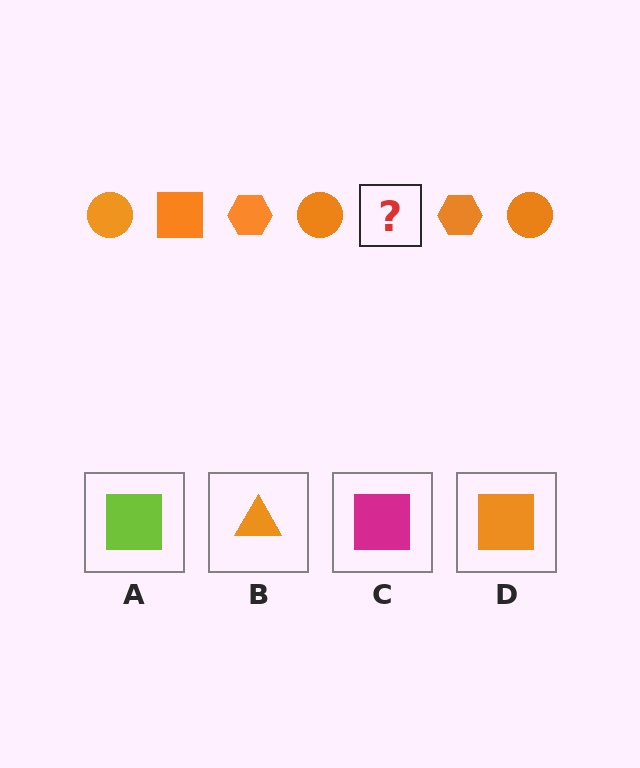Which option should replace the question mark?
Option D.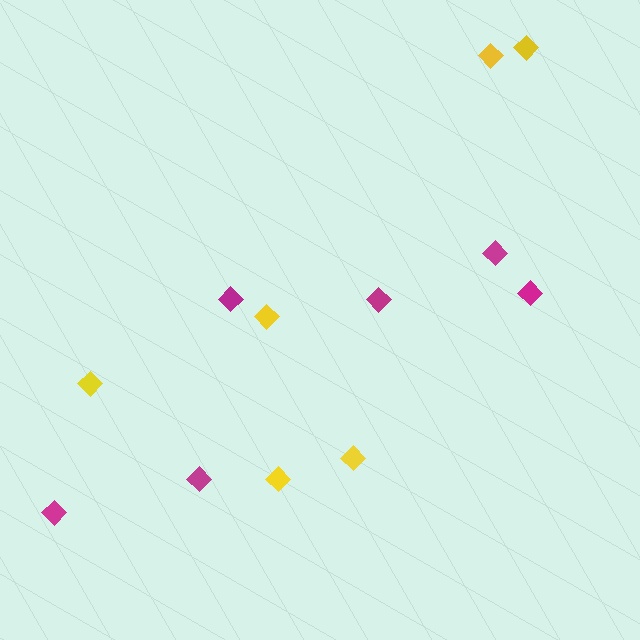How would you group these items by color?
There are 2 groups: one group of magenta diamonds (6) and one group of yellow diamonds (6).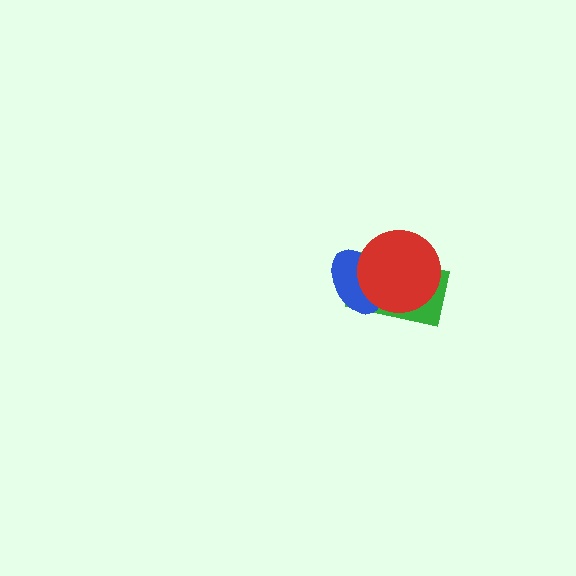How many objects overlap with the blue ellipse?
2 objects overlap with the blue ellipse.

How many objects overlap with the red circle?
2 objects overlap with the red circle.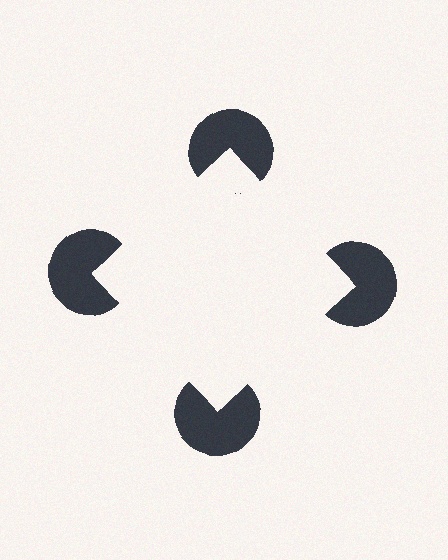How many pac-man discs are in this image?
There are 4 — one at each vertex of the illusory square.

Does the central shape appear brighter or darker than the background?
It typically appears slightly brighter than the background, even though no actual brightness change is drawn.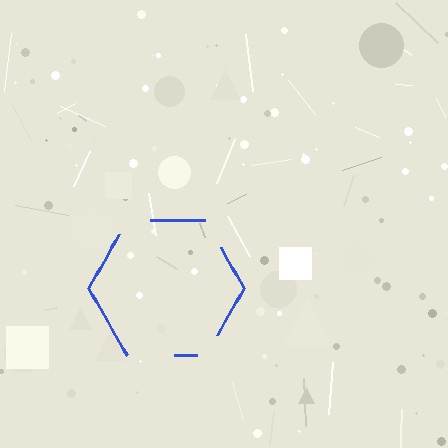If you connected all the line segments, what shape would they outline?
They would outline a hexagon.